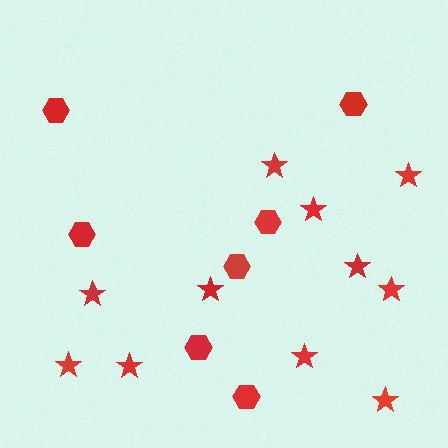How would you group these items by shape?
There are 2 groups: one group of hexagons (7) and one group of stars (11).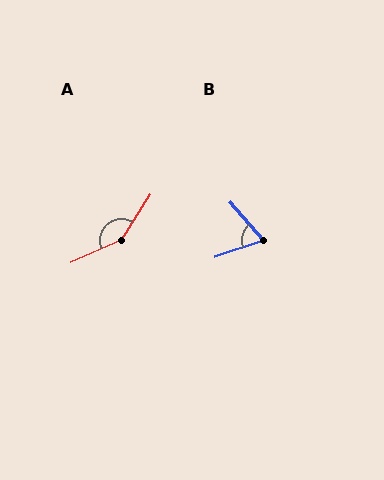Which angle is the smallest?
B, at approximately 68 degrees.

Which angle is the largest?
A, at approximately 146 degrees.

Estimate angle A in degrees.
Approximately 146 degrees.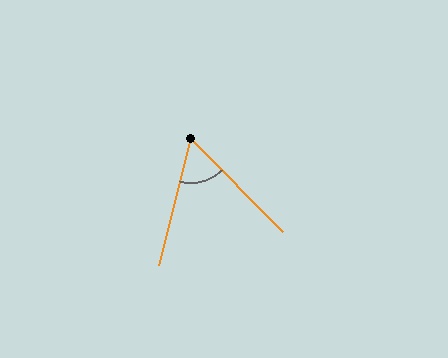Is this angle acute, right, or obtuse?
It is acute.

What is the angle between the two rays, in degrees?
Approximately 59 degrees.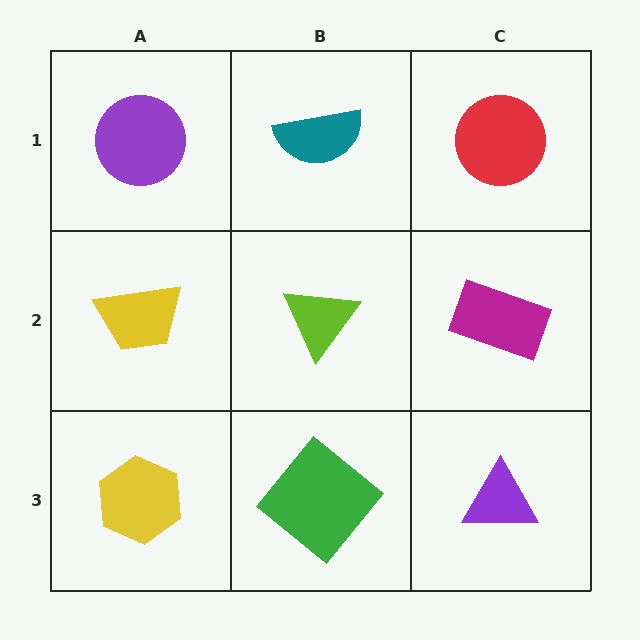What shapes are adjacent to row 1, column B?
A lime triangle (row 2, column B), a purple circle (row 1, column A), a red circle (row 1, column C).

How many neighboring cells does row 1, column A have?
2.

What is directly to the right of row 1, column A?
A teal semicircle.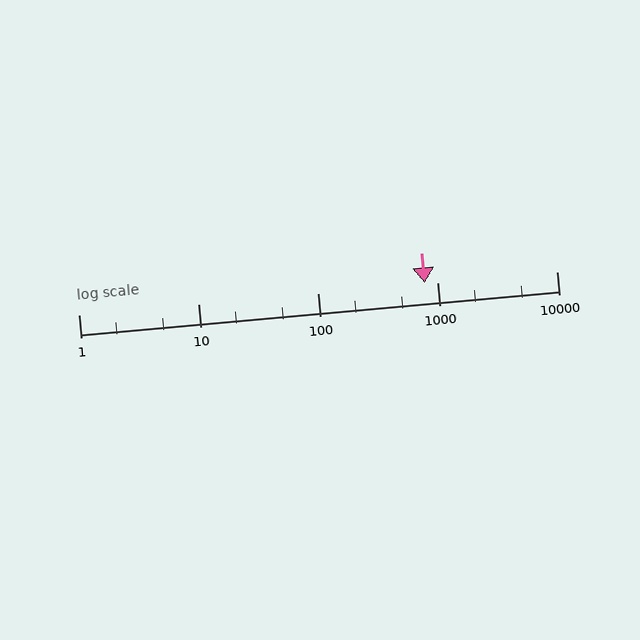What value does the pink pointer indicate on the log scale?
The pointer indicates approximately 790.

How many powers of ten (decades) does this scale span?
The scale spans 4 decades, from 1 to 10000.